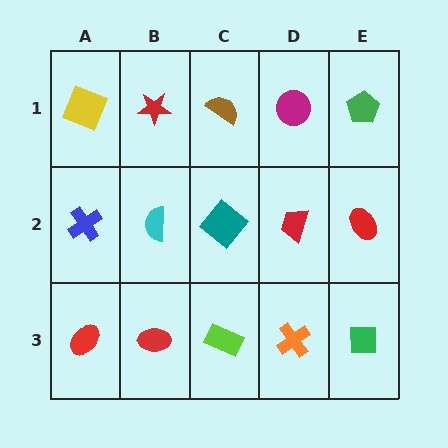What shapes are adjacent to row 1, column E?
A red ellipse (row 2, column E), a magenta circle (row 1, column D).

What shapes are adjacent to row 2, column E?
A green pentagon (row 1, column E), a green square (row 3, column E), a red trapezoid (row 2, column D).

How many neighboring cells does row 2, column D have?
4.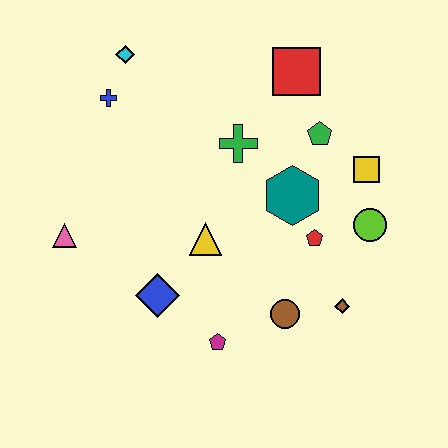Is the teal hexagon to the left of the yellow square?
Yes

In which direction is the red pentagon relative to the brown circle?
The red pentagon is above the brown circle.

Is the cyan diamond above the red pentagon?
Yes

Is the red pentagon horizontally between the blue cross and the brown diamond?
Yes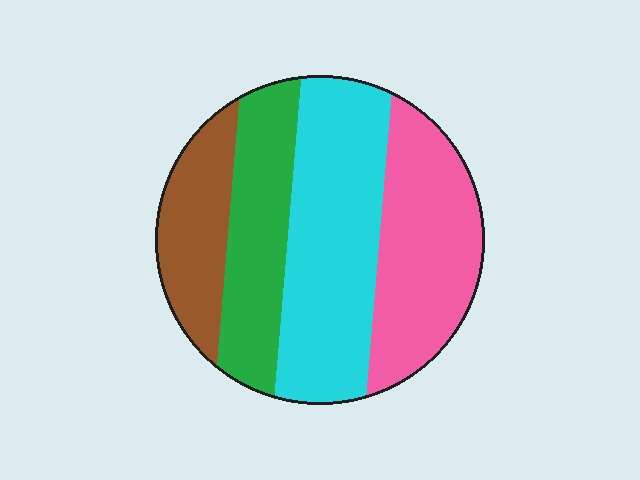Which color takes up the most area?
Cyan, at roughly 35%.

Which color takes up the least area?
Brown, at roughly 15%.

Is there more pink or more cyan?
Cyan.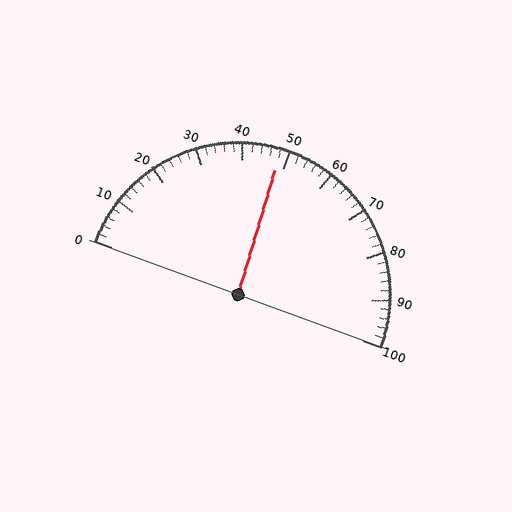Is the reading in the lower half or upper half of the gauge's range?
The reading is in the lower half of the range (0 to 100).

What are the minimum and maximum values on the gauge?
The gauge ranges from 0 to 100.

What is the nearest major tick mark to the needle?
The nearest major tick mark is 50.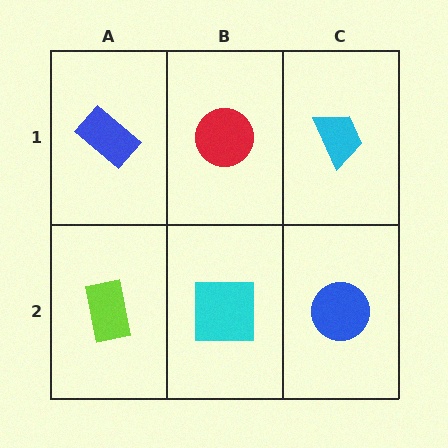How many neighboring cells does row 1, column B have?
3.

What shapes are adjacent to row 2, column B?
A red circle (row 1, column B), a lime rectangle (row 2, column A), a blue circle (row 2, column C).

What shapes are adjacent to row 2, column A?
A blue rectangle (row 1, column A), a cyan square (row 2, column B).